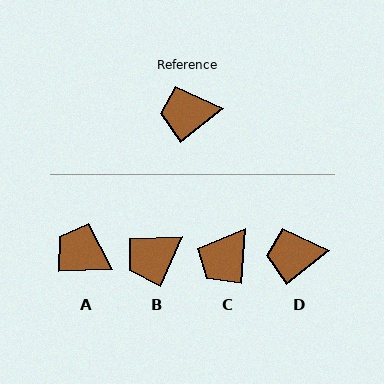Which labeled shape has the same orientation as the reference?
D.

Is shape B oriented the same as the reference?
No, it is off by about 27 degrees.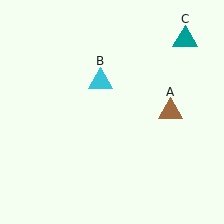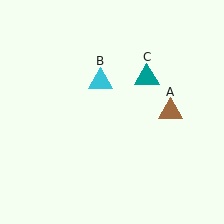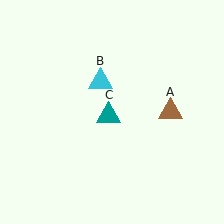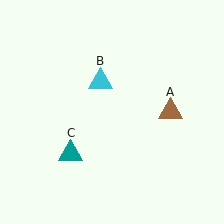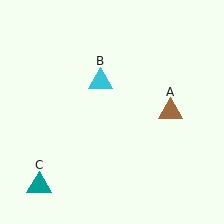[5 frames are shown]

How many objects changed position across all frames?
1 object changed position: teal triangle (object C).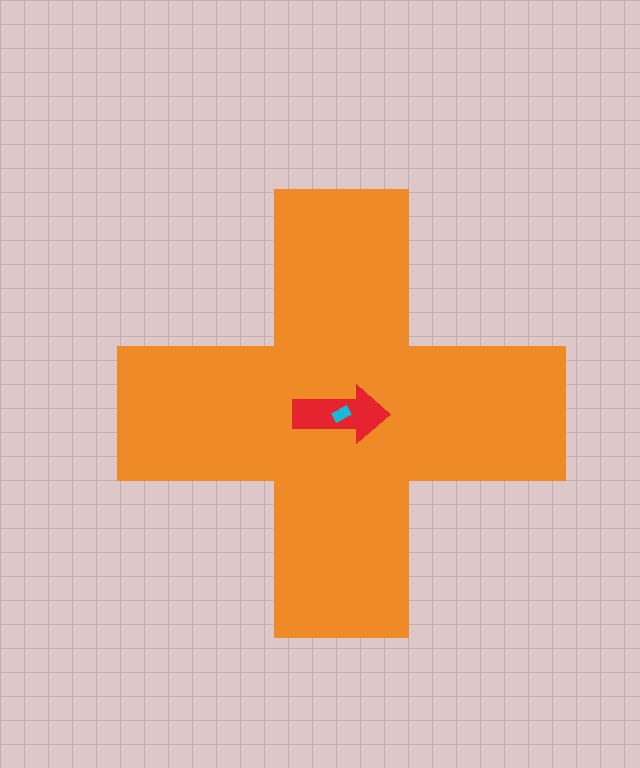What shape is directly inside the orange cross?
The red arrow.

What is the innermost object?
The cyan rectangle.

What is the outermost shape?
The orange cross.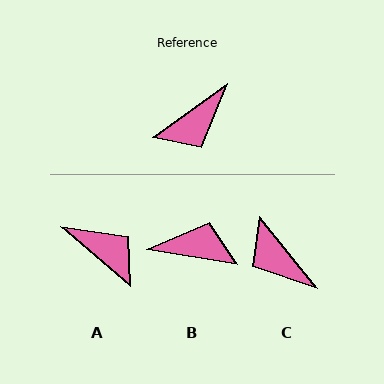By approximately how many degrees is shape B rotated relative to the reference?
Approximately 135 degrees counter-clockwise.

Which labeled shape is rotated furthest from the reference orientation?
B, about 135 degrees away.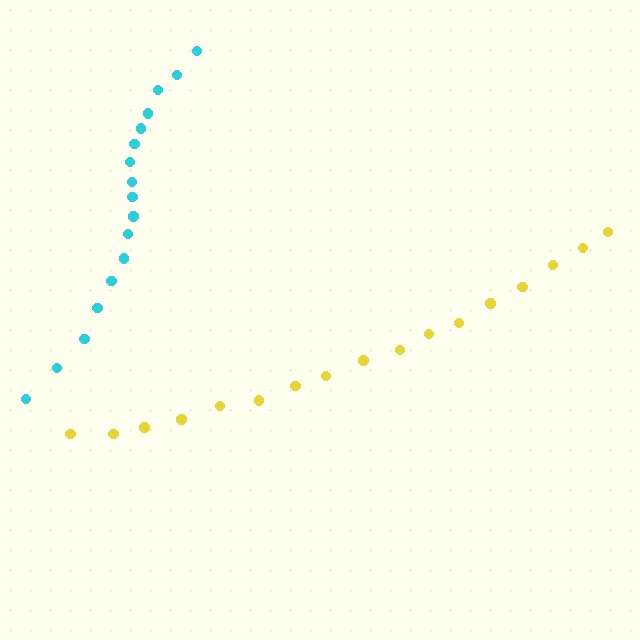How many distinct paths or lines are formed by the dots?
There are 2 distinct paths.